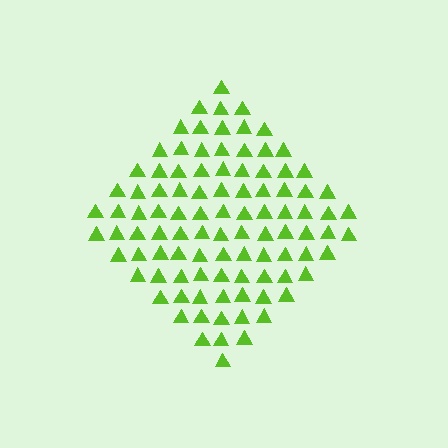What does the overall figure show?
The overall figure shows a diamond.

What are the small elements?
The small elements are triangles.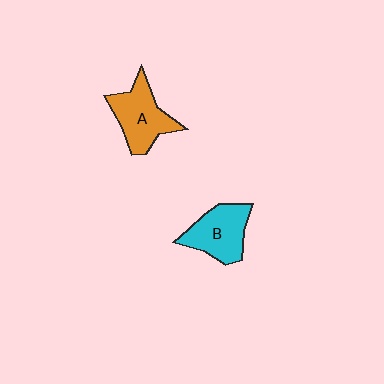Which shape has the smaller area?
Shape B (cyan).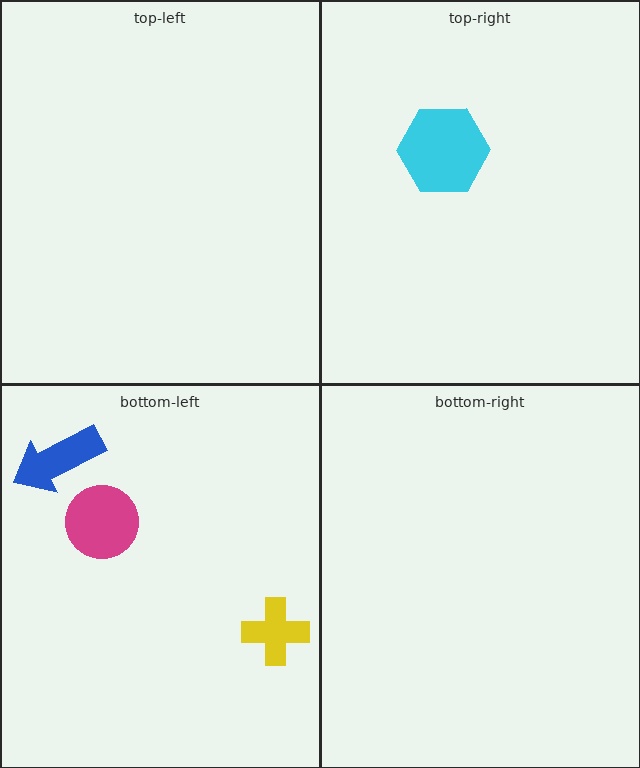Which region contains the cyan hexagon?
The top-right region.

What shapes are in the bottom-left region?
The magenta circle, the yellow cross, the blue arrow.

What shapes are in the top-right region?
The cyan hexagon.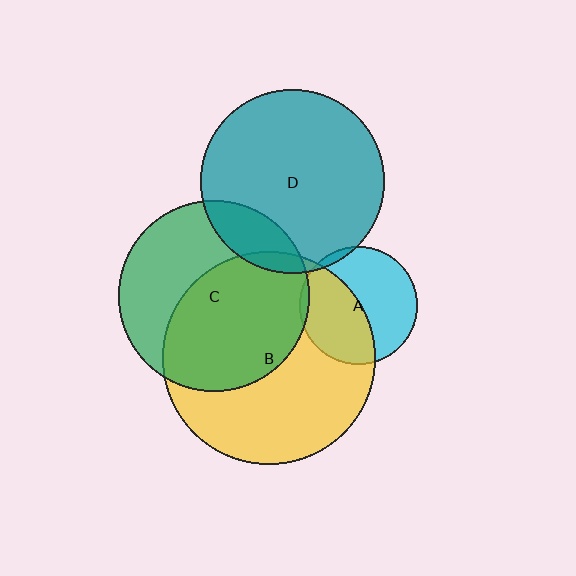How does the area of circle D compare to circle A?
Approximately 2.4 times.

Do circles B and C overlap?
Yes.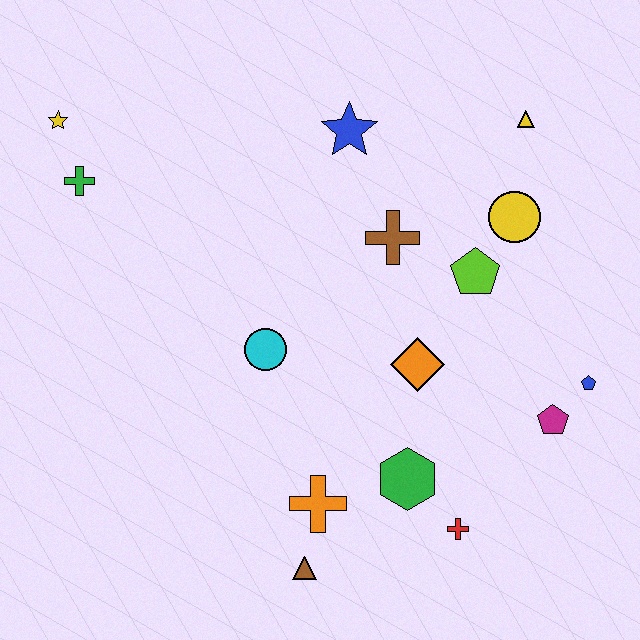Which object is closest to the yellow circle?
The lime pentagon is closest to the yellow circle.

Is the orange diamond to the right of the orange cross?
Yes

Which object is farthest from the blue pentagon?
The yellow star is farthest from the blue pentagon.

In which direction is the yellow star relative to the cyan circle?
The yellow star is above the cyan circle.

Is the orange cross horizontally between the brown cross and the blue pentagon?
No